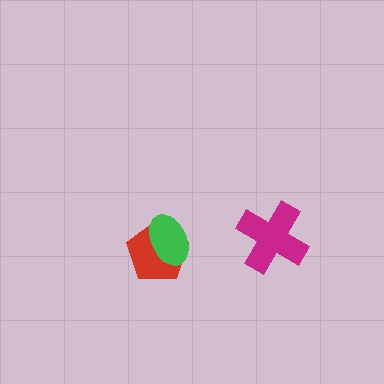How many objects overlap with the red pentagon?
1 object overlaps with the red pentagon.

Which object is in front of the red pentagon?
The green ellipse is in front of the red pentagon.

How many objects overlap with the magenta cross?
0 objects overlap with the magenta cross.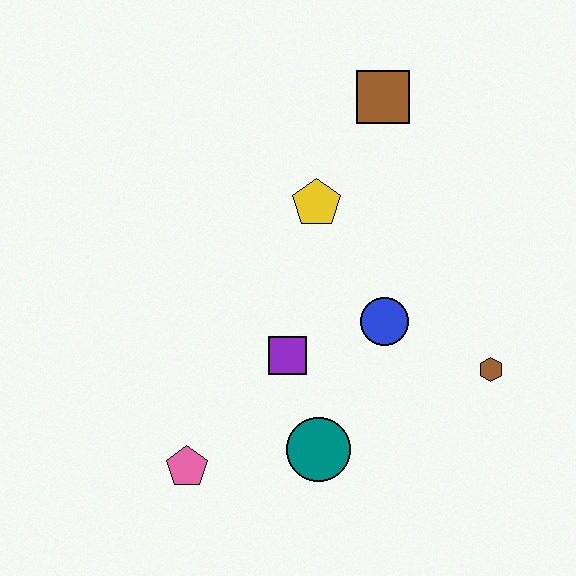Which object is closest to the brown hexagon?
The blue circle is closest to the brown hexagon.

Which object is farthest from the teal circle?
The brown square is farthest from the teal circle.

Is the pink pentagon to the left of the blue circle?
Yes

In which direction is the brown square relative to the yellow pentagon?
The brown square is above the yellow pentagon.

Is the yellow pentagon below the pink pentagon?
No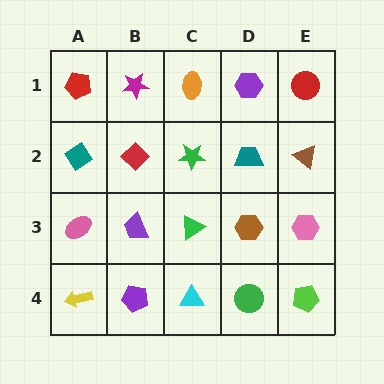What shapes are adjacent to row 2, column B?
A magenta star (row 1, column B), a purple trapezoid (row 3, column B), a teal diamond (row 2, column A), a green star (row 2, column C).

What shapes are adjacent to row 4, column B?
A purple trapezoid (row 3, column B), a yellow arrow (row 4, column A), a cyan triangle (row 4, column C).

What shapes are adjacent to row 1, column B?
A red diamond (row 2, column B), a red pentagon (row 1, column A), an orange ellipse (row 1, column C).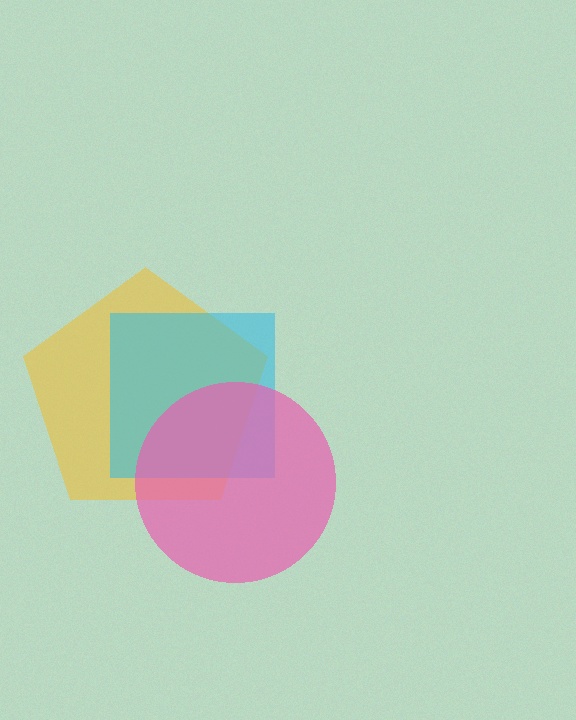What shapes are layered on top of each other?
The layered shapes are: a yellow pentagon, a cyan square, a pink circle.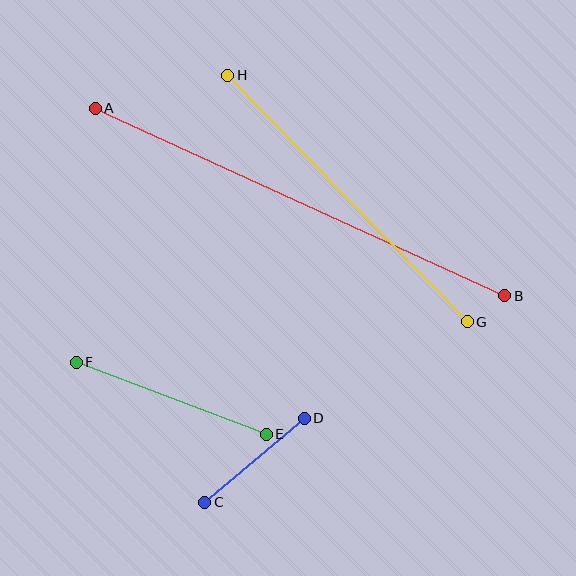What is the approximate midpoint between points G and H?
The midpoint is at approximately (348, 198) pixels.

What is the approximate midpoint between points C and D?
The midpoint is at approximately (254, 460) pixels.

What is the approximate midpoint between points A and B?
The midpoint is at approximately (300, 202) pixels.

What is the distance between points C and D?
The distance is approximately 130 pixels.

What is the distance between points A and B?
The distance is approximately 450 pixels.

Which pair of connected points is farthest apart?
Points A and B are farthest apart.